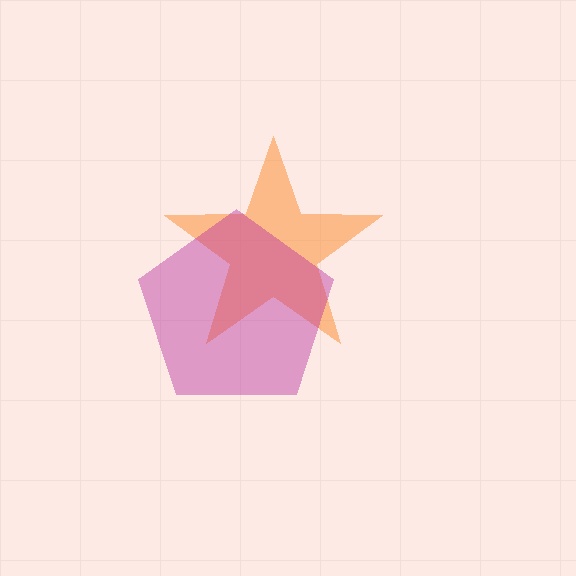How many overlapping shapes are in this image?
There are 2 overlapping shapes in the image.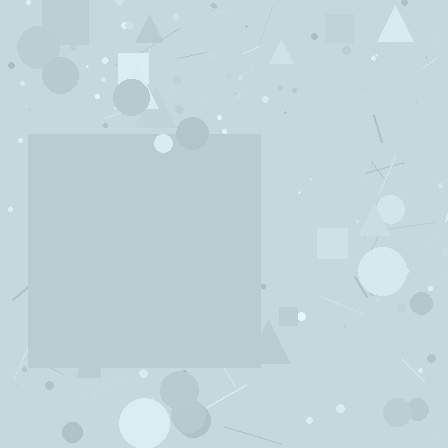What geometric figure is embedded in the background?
A square is embedded in the background.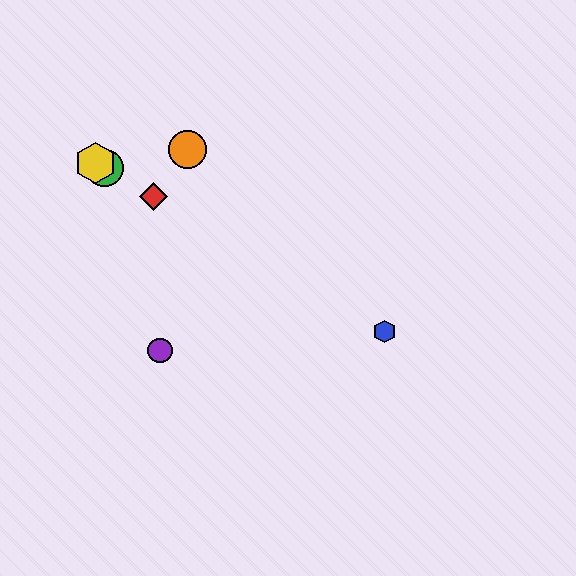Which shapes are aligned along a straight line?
The red diamond, the blue hexagon, the green circle, the yellow hexagon are aligned along a straight line.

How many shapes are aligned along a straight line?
4 shapes (the red diamond, the blue hexagon, the green circle, the yellow hexagon) are aligned along a straight line.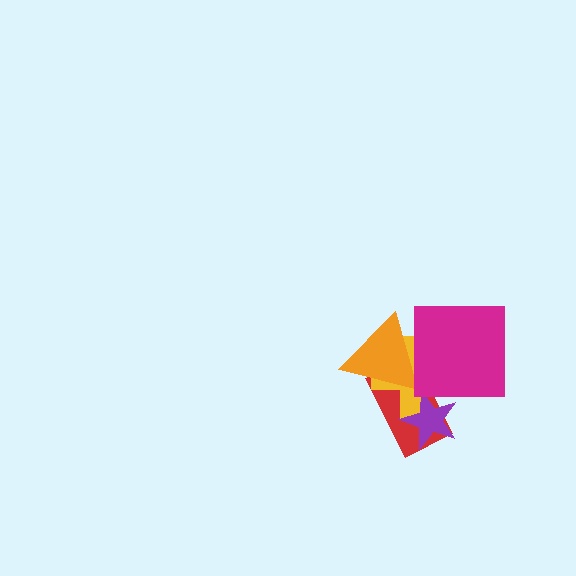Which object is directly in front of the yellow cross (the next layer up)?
The purple star is directly in front of the yellow cross.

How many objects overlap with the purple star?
2 objects overlap with the purple star.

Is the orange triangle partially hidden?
Yes, it is partially covered by another shape.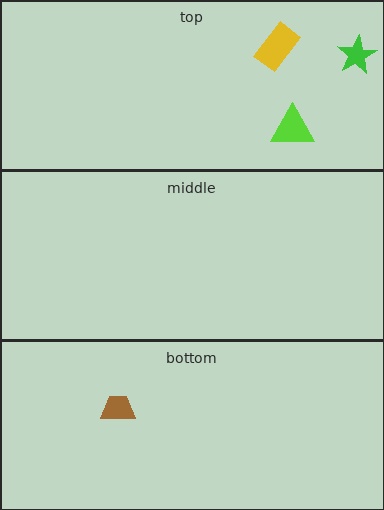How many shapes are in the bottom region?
1.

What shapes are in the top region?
The green star, the lime triangle, the yellow rectangle.